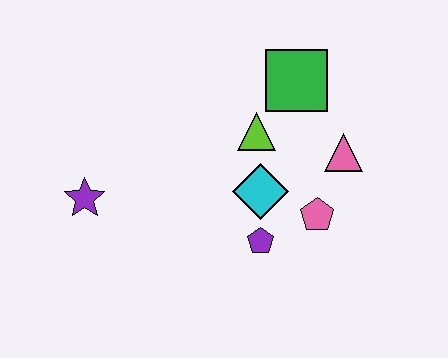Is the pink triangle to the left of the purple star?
No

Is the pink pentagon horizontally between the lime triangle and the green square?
No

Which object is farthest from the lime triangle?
The purple star is farthest from the lime triangle.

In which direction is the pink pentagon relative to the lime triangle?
The pink pentagon is below the lime triangle.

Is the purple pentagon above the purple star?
No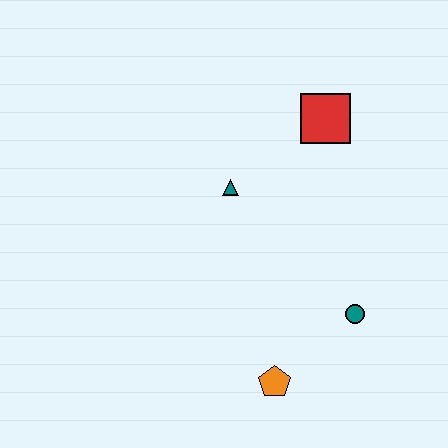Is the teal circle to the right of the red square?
Yes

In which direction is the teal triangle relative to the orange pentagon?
The teal triangle is above the orange pentagon.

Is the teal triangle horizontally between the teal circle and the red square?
No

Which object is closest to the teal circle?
The orange pentagon is closest to the teal circle.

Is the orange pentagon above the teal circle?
No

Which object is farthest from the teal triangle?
The orange pentagon is farthest from the teal triangle.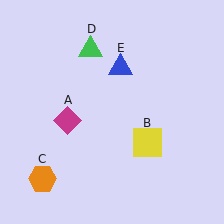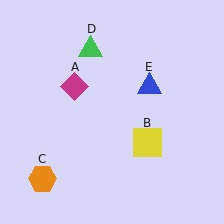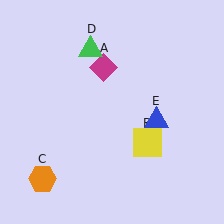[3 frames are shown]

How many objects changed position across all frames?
2 objects changed position: magenta diamond (object A), blue triangle (object E).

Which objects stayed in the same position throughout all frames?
Yellow square (object B) and orange hexagon (object C) and green triangle (object D) remained stationary.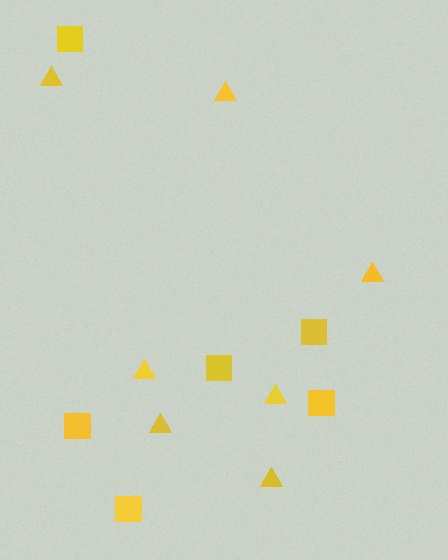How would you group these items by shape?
There are 2 groups: one group of triangles (7) and one group of squares (6).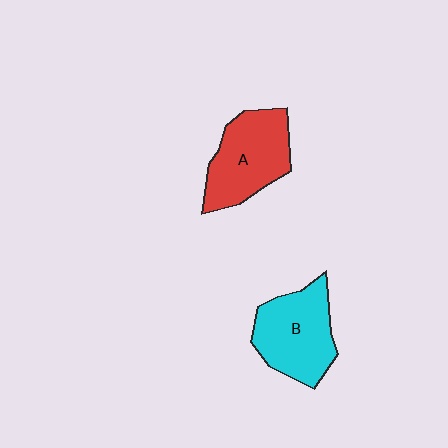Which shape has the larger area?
Shape B (cyan).